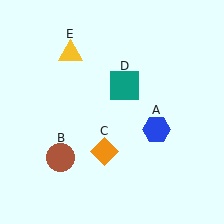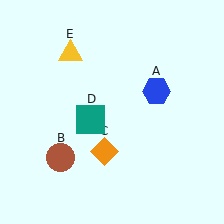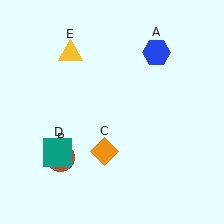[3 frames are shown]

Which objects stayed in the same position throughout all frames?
Brown circle (object B) and orange diamond (object C) and yellow triangle (object E) remained stationary.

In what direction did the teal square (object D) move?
The teal square (object D) moved down and to the left.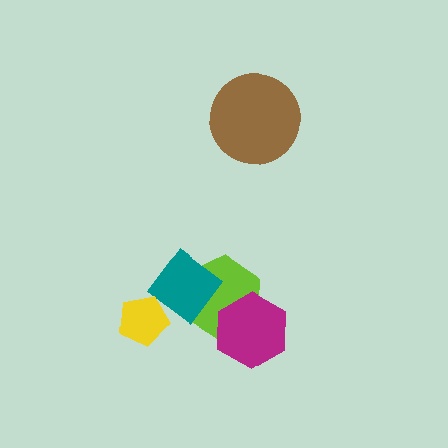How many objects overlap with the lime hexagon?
2 objects overlap with the lime hexagon.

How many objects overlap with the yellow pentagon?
1 object overlaps with the yellow pentagon.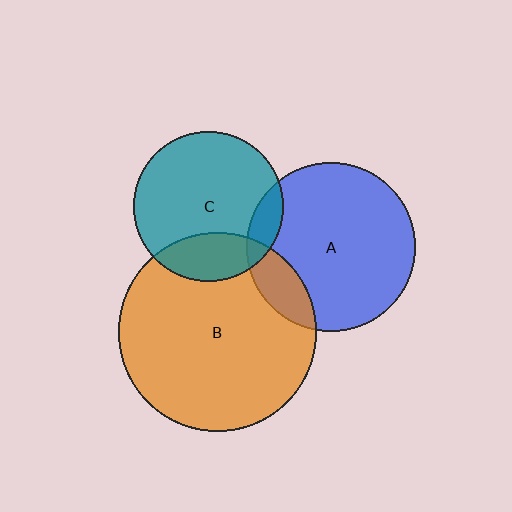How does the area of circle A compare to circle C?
Approximately 1.3 times.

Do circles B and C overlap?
Yes.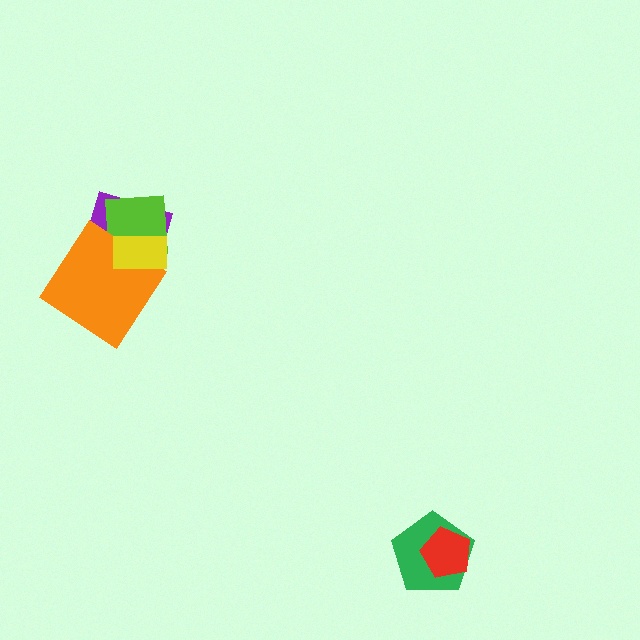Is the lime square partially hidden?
Yes, it is partially covered by another shape.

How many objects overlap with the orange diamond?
3 objects overlap with the orange diamond.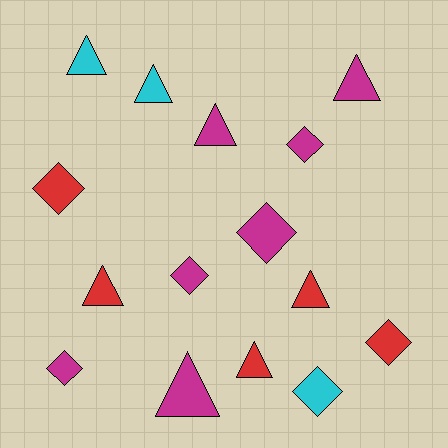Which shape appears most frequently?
Triangle, with 8 objects.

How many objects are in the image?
There are 15 objects.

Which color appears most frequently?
Magenta, with 7 objects.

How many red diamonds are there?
There are 2 red diamonds.